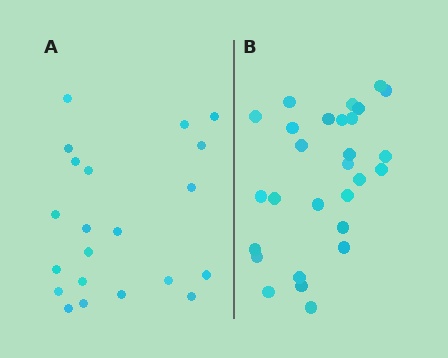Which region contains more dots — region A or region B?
Region B (the right region) has more dots.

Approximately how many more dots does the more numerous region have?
Region B has roughly 8 or so more dots than region A.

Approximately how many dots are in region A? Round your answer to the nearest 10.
About 20 dots. (The exact count is 21, which rounds to 20.)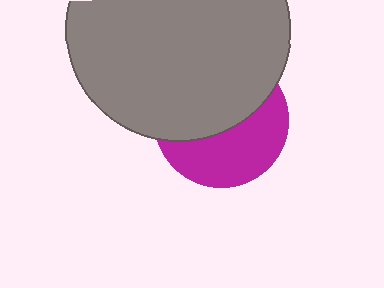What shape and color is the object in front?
The object in front is a gray circle.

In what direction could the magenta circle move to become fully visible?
The magenta circle could move down. That would shift it out from behind the gray circle entirely.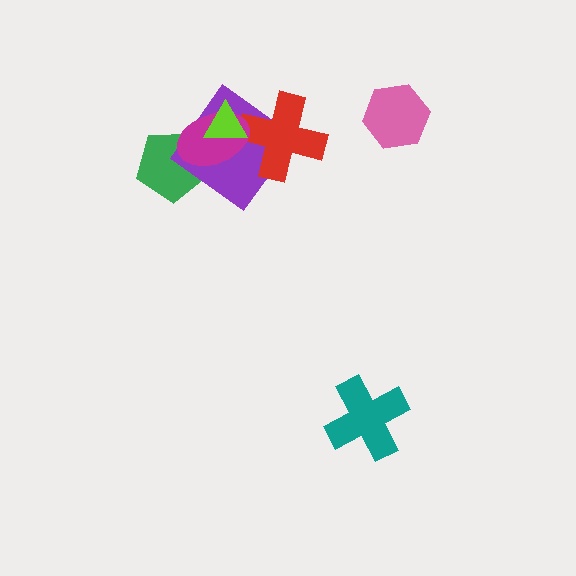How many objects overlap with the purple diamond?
4 objects overlap with the purple diamond.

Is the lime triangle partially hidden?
No, no other shape covers it.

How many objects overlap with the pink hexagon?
0 objects overlap with the pink hexagon.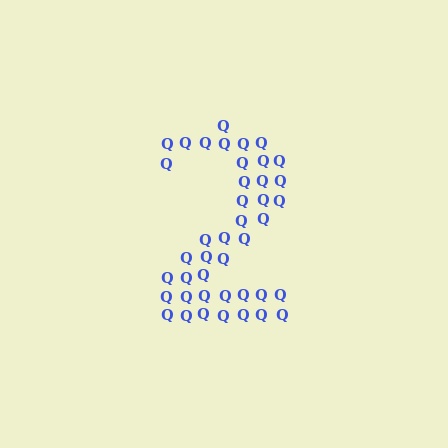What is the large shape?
The large shape is the digit 2.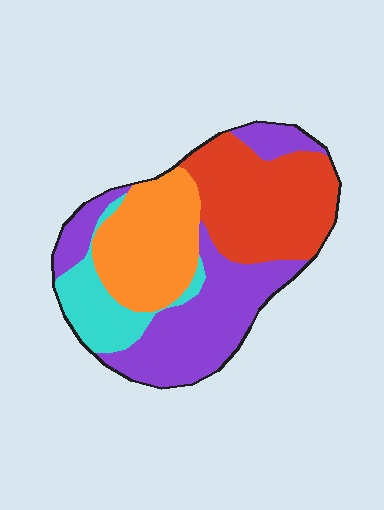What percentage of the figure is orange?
Orange takes up about one quarter (1/4) of the figure.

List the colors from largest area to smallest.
From largest to smallest: purple, red, orange, cyan.